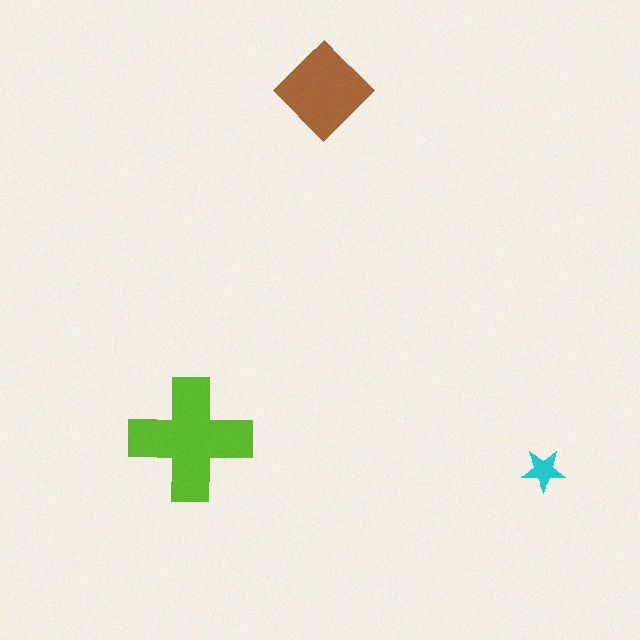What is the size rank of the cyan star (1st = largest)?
3rd.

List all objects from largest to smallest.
The lime cross, the brown diamond, the cyan star.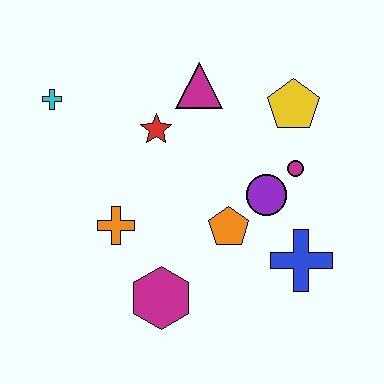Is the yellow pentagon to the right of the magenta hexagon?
Yes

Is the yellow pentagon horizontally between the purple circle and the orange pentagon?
No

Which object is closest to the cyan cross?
The red star is closest to the cyan cross.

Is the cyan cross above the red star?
Yes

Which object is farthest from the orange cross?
The yellow pentagon is farthest from the orange cross.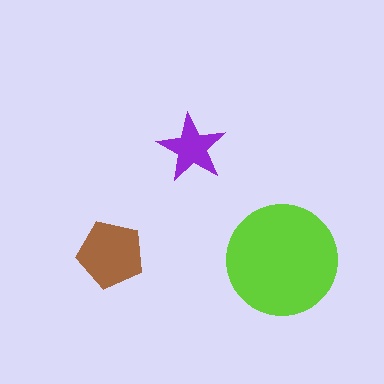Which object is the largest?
The lime circle.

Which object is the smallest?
The purple star.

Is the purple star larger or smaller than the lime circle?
Smaller.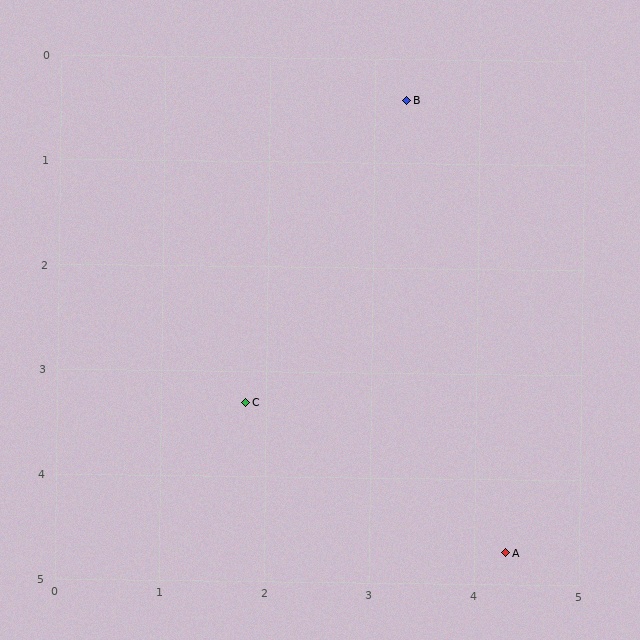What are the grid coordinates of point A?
Point A is at approximately (4.3, 4.7).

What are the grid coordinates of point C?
Point C is at approximately (1.8, 3.3).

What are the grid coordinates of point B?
Point B is at approximately (3.3, 0.4).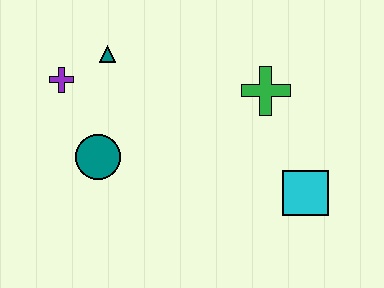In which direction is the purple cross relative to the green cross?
The purple cross is to the left of the green cross.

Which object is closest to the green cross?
The cyan square is closest to the green cross.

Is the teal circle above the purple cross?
No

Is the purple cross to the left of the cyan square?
Yes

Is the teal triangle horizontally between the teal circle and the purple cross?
No